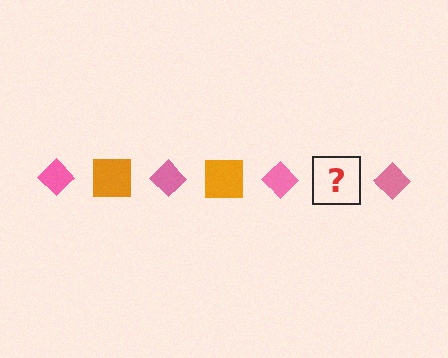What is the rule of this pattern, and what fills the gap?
The rule is that the pattern alternates between pink diamond and orange square. The gap should be filled with an orange square.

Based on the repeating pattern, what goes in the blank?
The blank should be an orange square.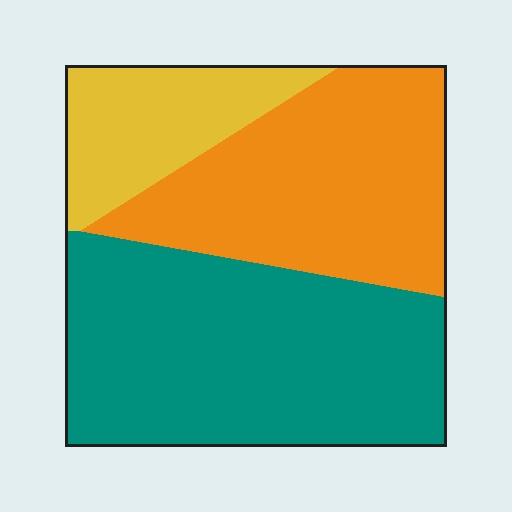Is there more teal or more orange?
Teal.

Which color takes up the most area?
Teal, at roughly 50%.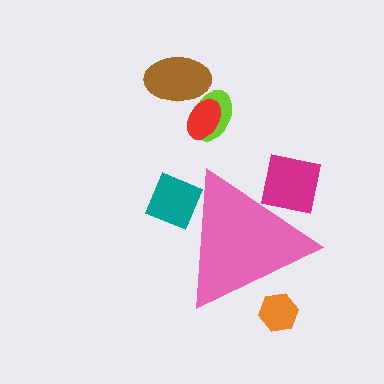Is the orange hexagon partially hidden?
Yes, the orange hexagon is partially hidden behind the pink triangle.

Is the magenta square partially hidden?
Yes, the magenta square is partially hidden behind the pink triangle.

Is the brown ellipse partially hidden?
No, the brown ellipse is fully visible.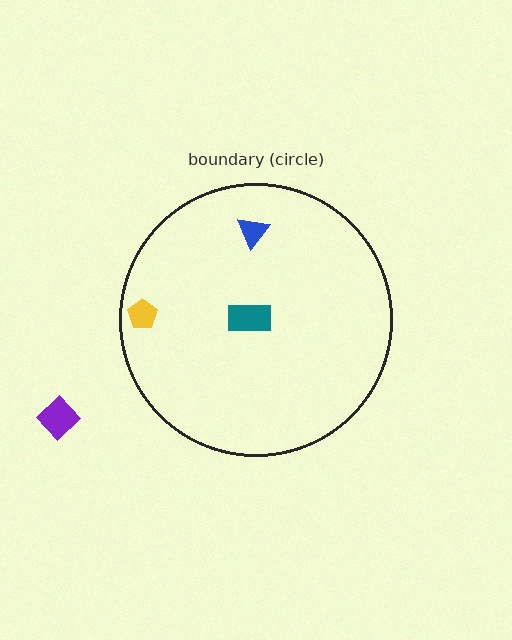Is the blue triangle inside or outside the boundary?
Inside.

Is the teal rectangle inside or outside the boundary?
Inside.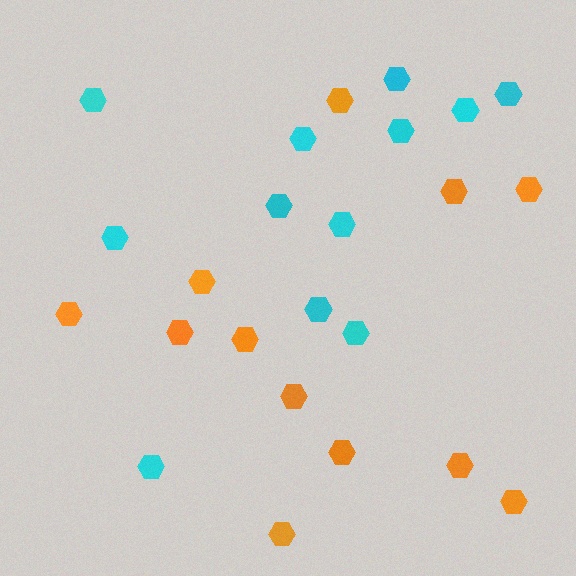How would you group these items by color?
There are 2 groups: one group of orange hexagons (12) and one group of cyan hexagons (12).